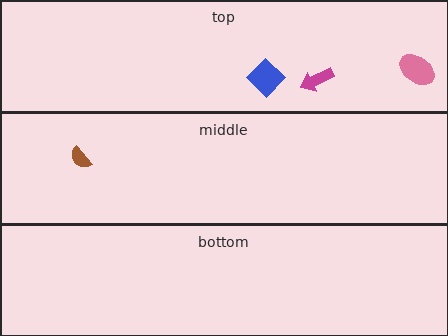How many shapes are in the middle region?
1.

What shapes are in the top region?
The pink ellipse, the magenta arrow, the blue diamond.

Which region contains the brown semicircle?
The middle region.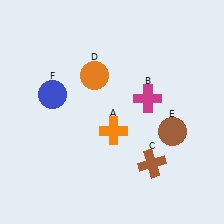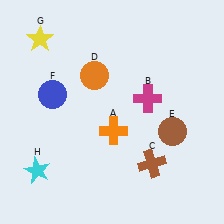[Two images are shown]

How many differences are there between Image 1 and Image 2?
There are 2 differences between the two images.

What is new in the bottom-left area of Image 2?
A cyan star (H) was added in the bottom-left area of Image 2.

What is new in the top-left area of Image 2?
A yellow star (G) was added in the top-left area of Image 2.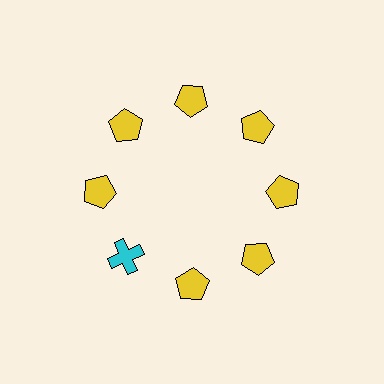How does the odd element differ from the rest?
It differs in both color (cyan instead of yellow) and shape (cross instead of pentagon).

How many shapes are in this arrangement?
There are 8 shapes arranged in a ring pattern.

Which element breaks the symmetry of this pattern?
The cyan cross at roughly the 8 o'clock position breaks the symmetry. All other shapes are yellow pentagons.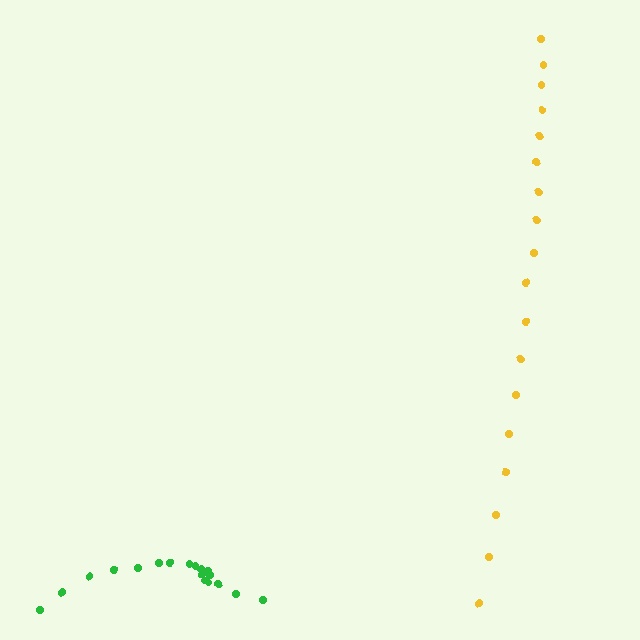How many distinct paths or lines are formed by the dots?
There are 2 distinct paths.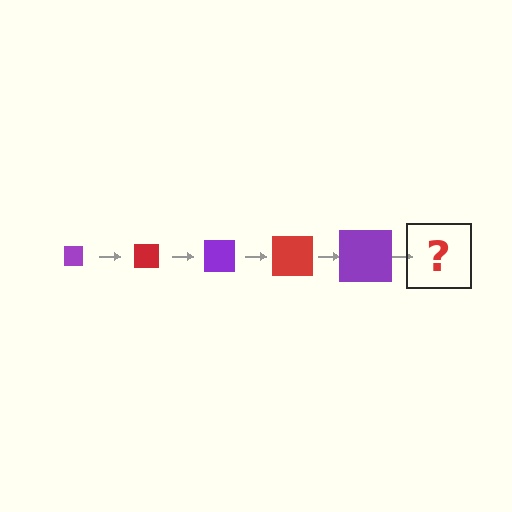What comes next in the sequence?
The next element should be a red square, larger than the previous one.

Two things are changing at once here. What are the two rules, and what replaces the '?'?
The two rules are that the square grows larger each step and the color cycles through purple and red. The '?' should be a red square, larger than the previous one.